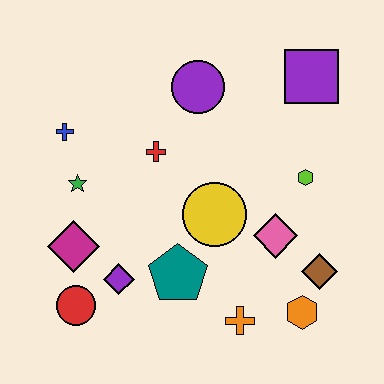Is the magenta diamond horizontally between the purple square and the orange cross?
No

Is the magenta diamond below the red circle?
No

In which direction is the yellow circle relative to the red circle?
The yellow circle is to the right of the red circle.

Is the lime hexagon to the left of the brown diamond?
Yes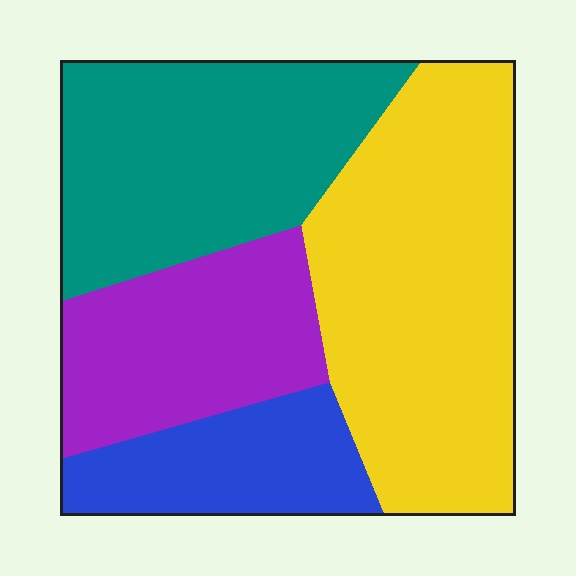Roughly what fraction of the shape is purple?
Purple covers 20% of the shape.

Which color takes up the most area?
Yellow, at roughly 40%.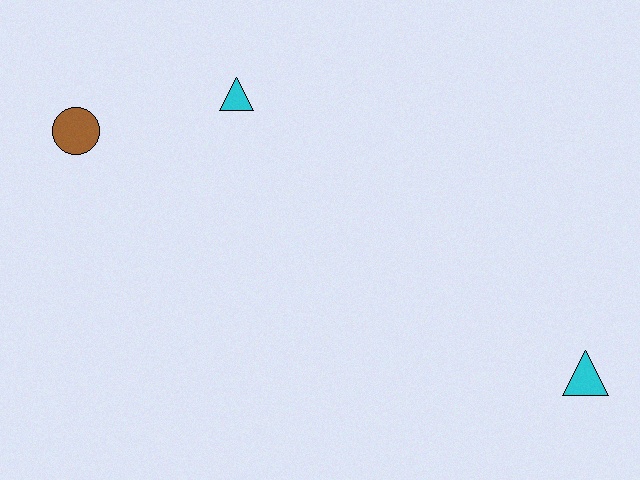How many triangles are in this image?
There are 2 triangles.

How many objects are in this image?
There are 3 objects.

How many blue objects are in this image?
There are no blue objects.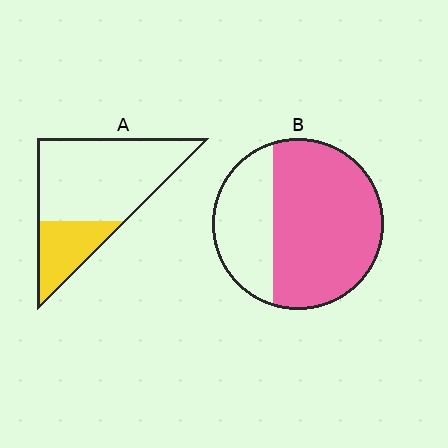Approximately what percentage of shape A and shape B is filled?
A is approximately 25% and B is approximately 70%.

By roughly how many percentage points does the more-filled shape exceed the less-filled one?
By roughly 40 percentage points (B over A).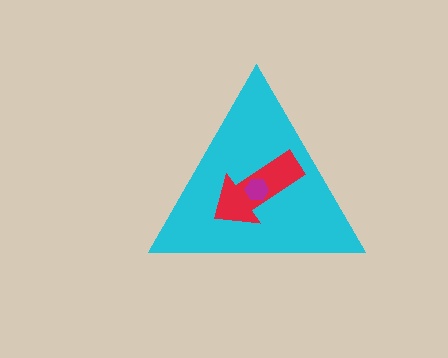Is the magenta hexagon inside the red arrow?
Yes.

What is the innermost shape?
The magenta hexagon.